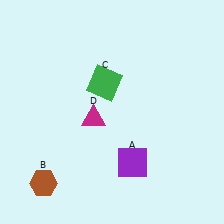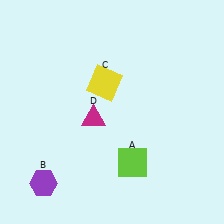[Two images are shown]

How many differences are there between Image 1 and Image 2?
There are 3 differences between the two images.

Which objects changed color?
A changed from purple to lime. B changed from brown to purple. C changed from green to yellow.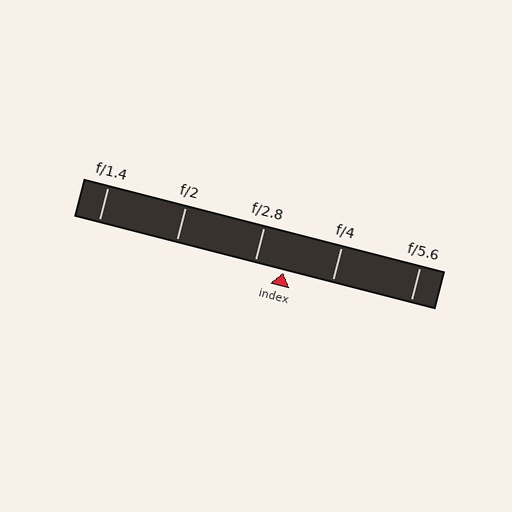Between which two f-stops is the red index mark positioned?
The index mark is between f/2.8 and f/4.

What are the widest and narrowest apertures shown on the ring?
The widest aperture shown is f/1.4 and the narrowest is f/5.6.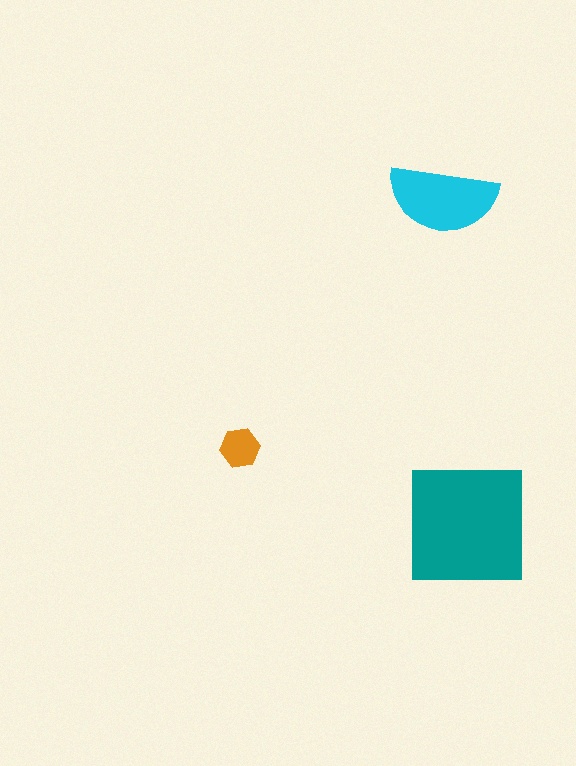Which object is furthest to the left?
The orange hexagon is leftmost.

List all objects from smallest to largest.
The orange hexagon, the cyan semicircle, the teal square.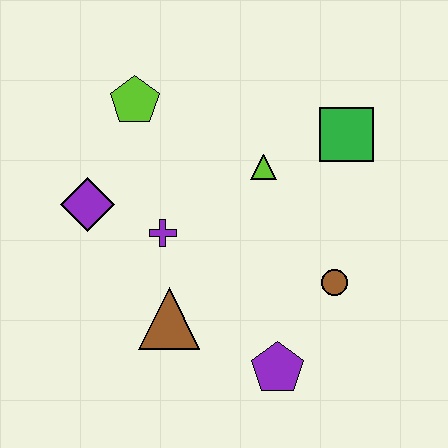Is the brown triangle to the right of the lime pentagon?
Yes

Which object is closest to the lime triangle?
The green square is closest to the lime triangle.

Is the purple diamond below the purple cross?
No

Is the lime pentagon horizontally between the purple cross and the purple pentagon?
No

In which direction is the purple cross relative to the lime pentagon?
The purple cross is below the lime pentagon.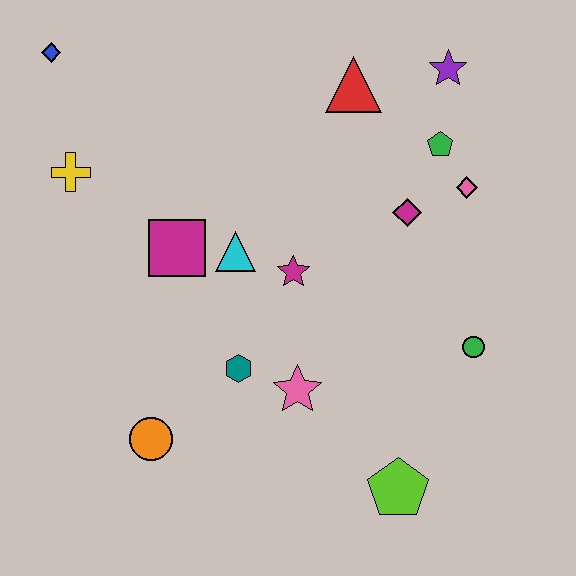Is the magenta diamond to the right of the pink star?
Yes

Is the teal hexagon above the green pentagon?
No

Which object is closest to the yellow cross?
The blue diamond is closest to the yellow cross.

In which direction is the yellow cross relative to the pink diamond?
The yellow cross is to the left of the pink diamond.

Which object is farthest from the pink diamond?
The blue diamond is farthest from the pink diamond.